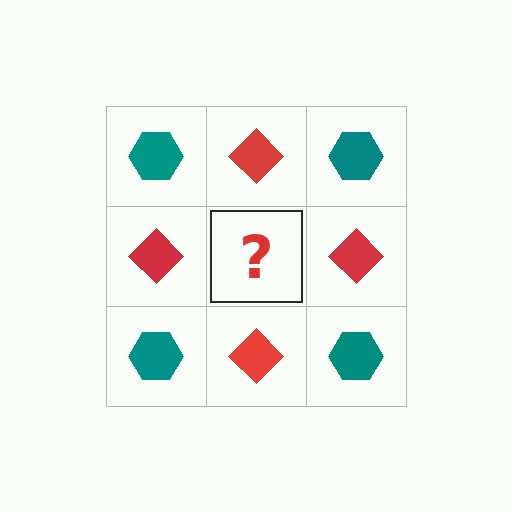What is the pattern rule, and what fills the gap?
The rule is that it alternates teal hexagon and red diamond in a checkerboard pattern. The gap should be filled with a teal hexagon.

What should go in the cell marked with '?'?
The missing cell should contain a teal hexagon.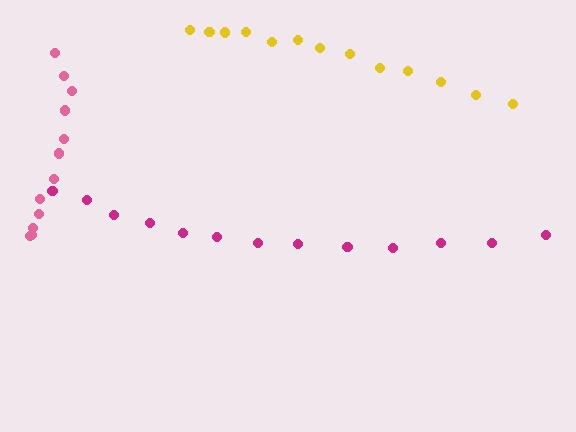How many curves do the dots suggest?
There are 3 distinct paths.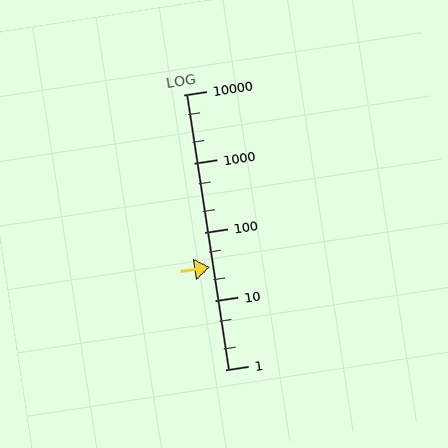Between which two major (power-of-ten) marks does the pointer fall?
The pointer is between 10 and 100.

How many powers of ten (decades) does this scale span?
The scale spans 4 decades, from 1 to 10000.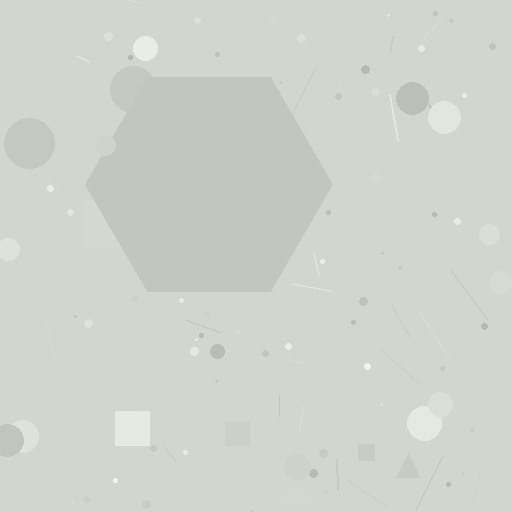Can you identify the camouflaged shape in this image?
The camouflaged shape is a hexagon.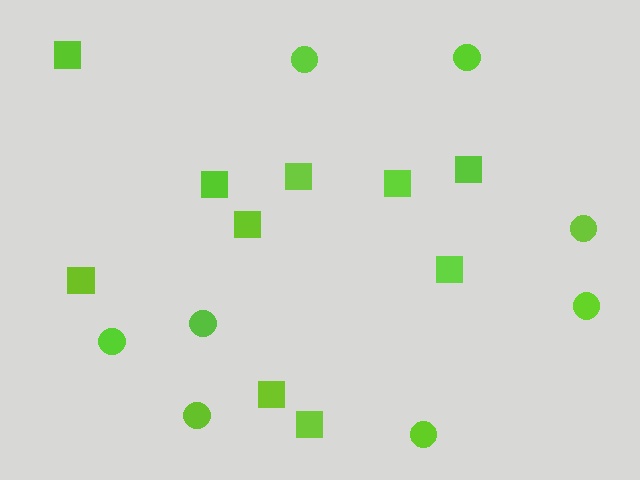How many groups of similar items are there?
There are 2 groups: one group of squares (10) and one group of circles (8).